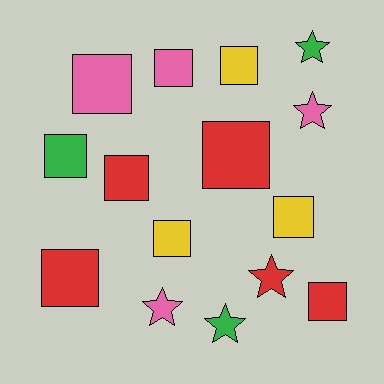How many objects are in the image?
There are 15 objects.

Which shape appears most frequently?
Square, with 10 objects.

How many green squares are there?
There is 1 green square.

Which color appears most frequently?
Red, with 5 objects.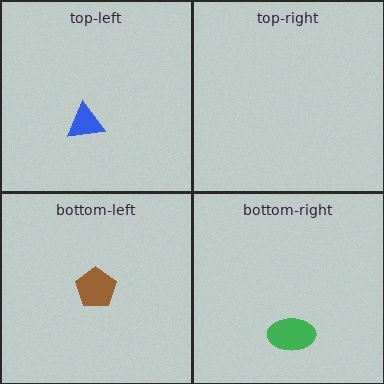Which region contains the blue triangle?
The top-left region.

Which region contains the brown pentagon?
The bottom-left region.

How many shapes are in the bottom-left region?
1.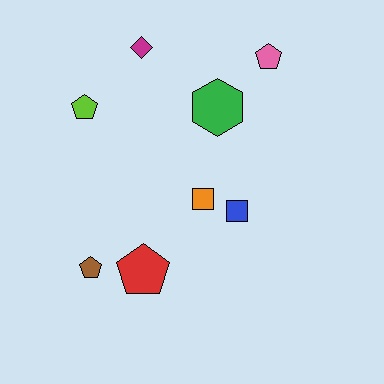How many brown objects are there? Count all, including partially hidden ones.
There is 1 brown object.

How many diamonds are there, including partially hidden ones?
There is 1 diamond.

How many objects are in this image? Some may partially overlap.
There are 8 objects.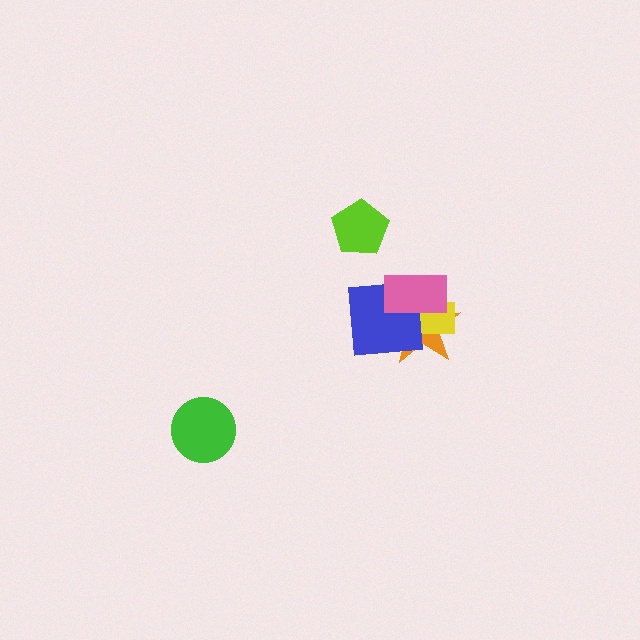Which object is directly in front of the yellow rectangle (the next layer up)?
The blue square is directly in front of the yellow rectangle.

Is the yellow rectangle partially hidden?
Yes, it is partially covered by another shape.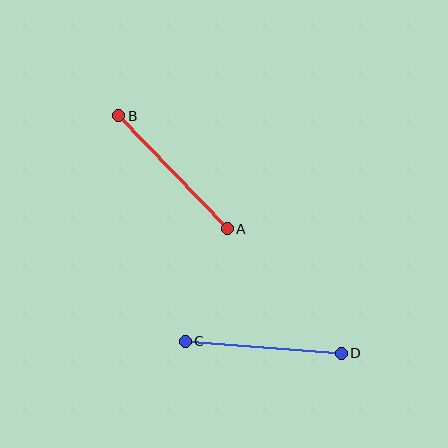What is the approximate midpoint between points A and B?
The midpoint is at approximately (173, 172) pixels.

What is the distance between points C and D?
The distance is approximately 156 pixels.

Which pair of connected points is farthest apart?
Points C and D are farthest apart.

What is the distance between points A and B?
The distance is approximately 156 pixels.